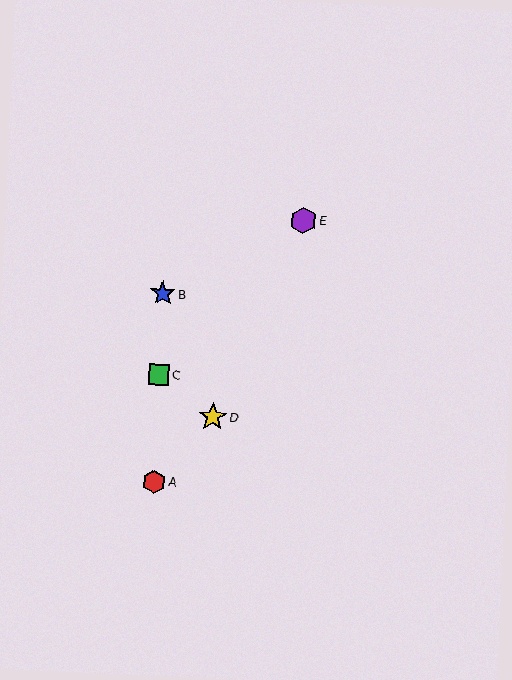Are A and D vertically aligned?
No, A is at x≈154 and D is at x≈213.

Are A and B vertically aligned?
Yes, both are at x≈154.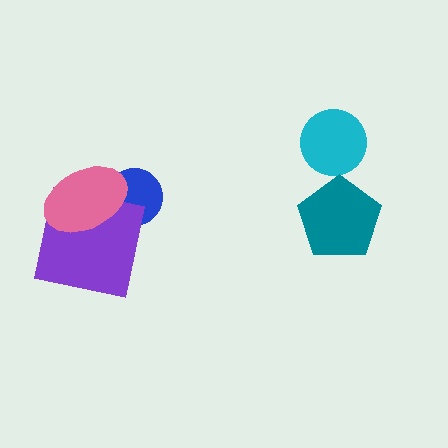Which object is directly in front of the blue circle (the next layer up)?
The purple square is directly in front of the blue circle.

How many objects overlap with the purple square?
2 objects overlap with the purple square.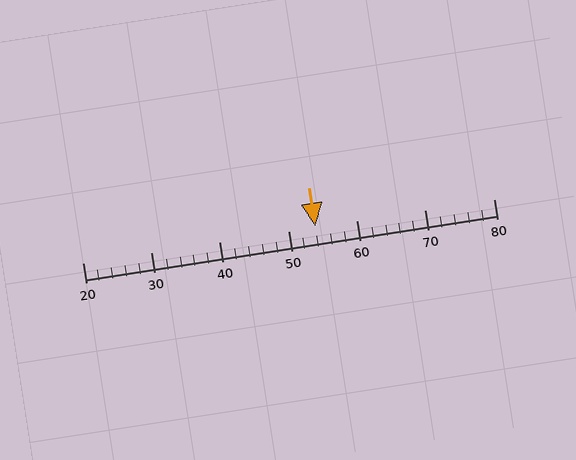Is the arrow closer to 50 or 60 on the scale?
The arrow is closer to 50.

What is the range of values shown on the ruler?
The ruler shows values from 20 to 80.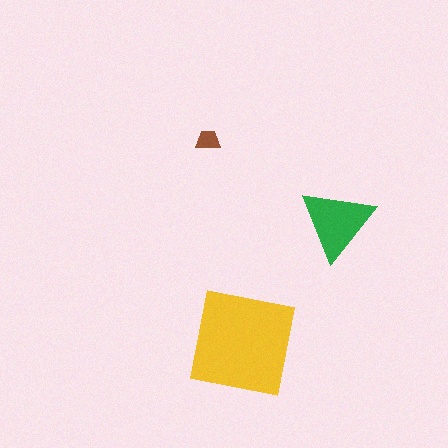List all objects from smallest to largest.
The brown trapezoid, the green triangle, the yellow square.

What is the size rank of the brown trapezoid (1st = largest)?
3rd.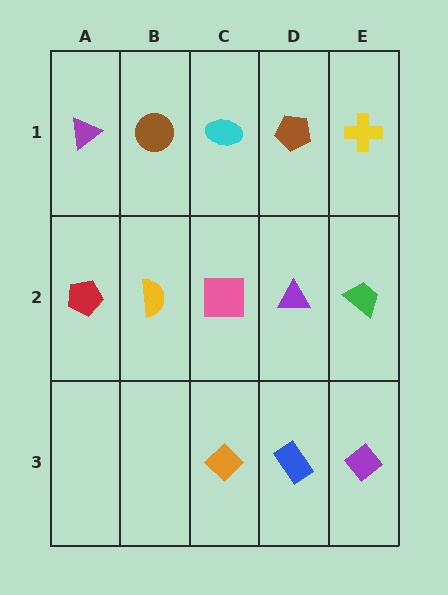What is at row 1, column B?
A brown circle.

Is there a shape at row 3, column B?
No, that cell is empty.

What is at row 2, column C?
A pink square.